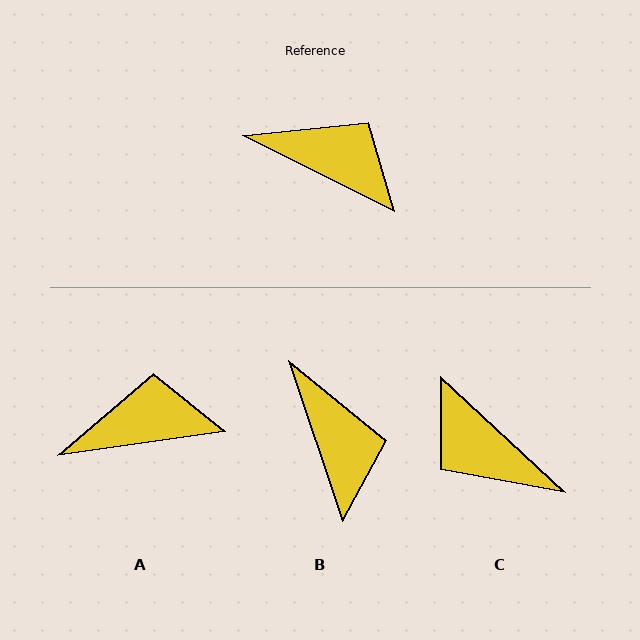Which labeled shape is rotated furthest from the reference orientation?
C, about 163 degrees away.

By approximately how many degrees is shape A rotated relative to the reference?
Approximately 35 degrees counter-clockwise.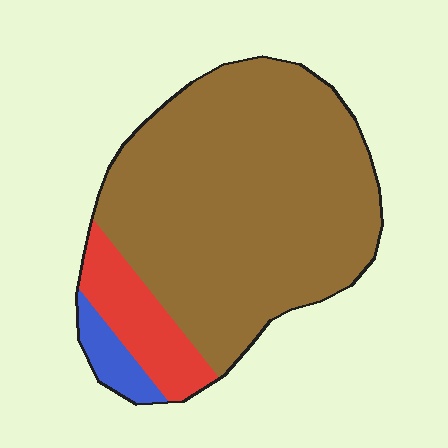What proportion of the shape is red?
Red takes up about one eighth (1/8) of the shape.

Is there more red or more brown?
Brown.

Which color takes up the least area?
Blue, at roughly 5%.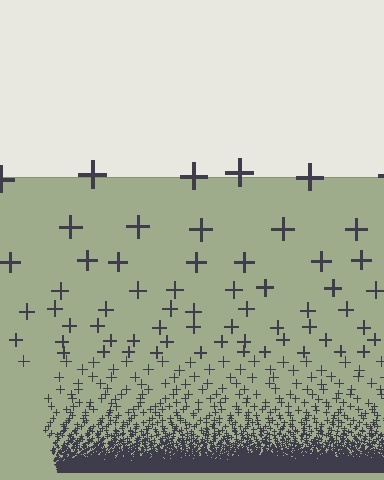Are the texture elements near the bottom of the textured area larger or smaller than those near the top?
Smaller. The gradient is inverted — elements near the bottom are smaller and denser.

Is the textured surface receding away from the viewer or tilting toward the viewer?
The surface appears to tilt toward the viewer. Texture elements get larger and sparser toward the top.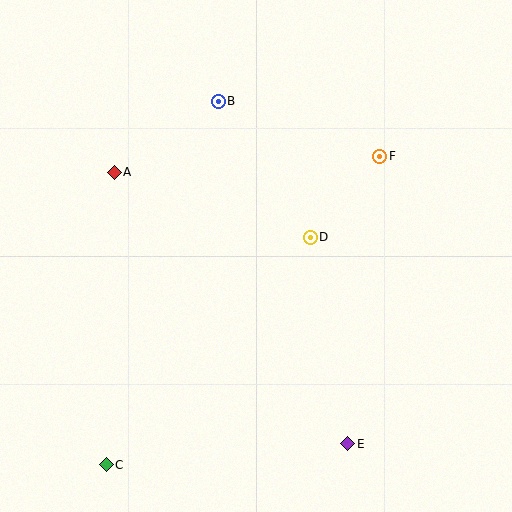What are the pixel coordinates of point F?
Point F is at (380, 156).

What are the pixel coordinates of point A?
Point A is at (114, 172).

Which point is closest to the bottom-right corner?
Point E is closest to the bottom-right corner.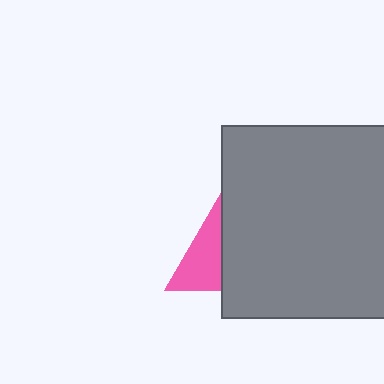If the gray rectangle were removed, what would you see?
You would see the complete pink triangle.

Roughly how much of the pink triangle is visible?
A small part of it is visible (roughly 39%).